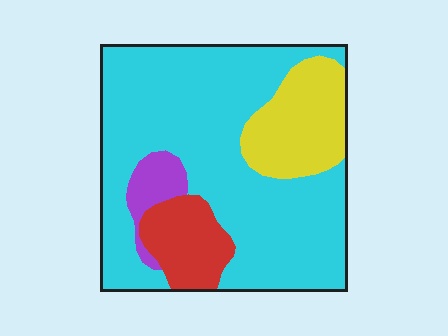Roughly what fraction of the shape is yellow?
Yellow takes up about one sixth (1/6) of the shape.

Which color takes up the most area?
Cyan, at roughly 70%.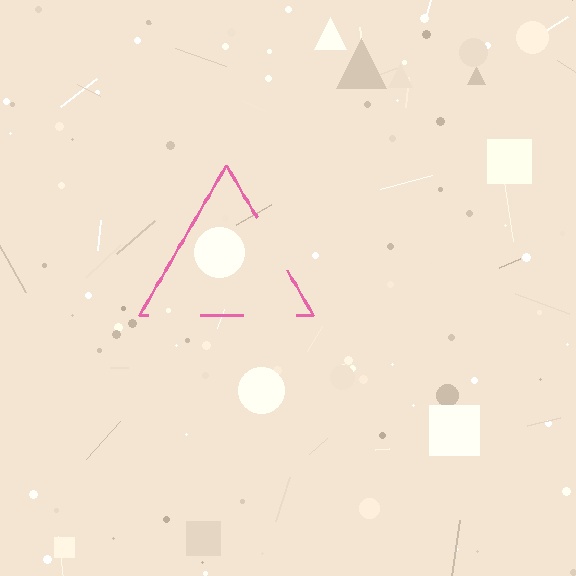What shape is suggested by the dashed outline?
The dashed outline suggests a triangle.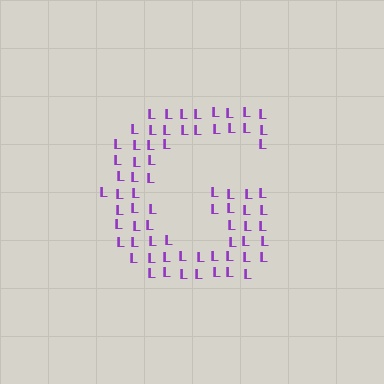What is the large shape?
The large shape is the letter G.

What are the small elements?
The small elements are letter L's.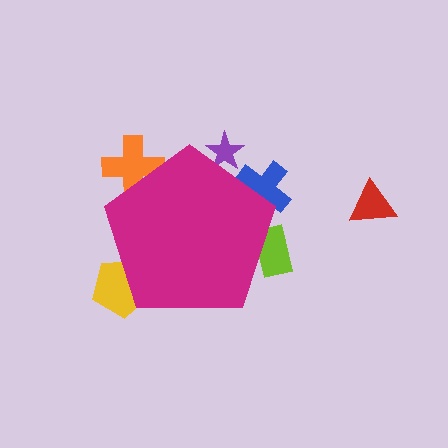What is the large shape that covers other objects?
A magenta pentagon.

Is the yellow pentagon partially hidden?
Yes, the yellow pentagon is partially hidden behind the magenta pentagon.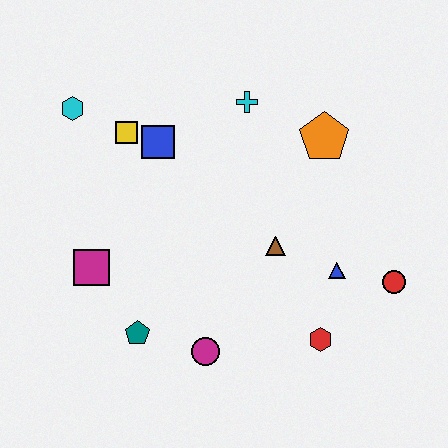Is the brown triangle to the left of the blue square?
No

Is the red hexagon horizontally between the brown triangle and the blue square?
No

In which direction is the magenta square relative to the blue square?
The magenta square is below the blue square.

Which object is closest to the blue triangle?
The red circle is closest to the blue triangle.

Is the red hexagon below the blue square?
Yes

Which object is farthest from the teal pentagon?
The orange pentagon is farthest from the teal pentagon.